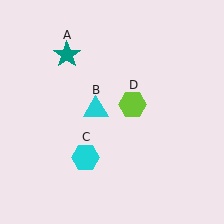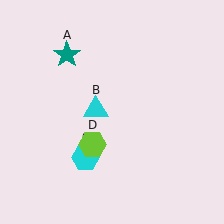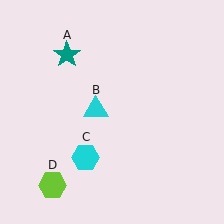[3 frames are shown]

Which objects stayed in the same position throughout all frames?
Teal star (object A) and cyan triangle (object B) and cyan hexagon (object C) remained stationary.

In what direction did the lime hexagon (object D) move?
The lime hexagon (object D) moved down and to the left.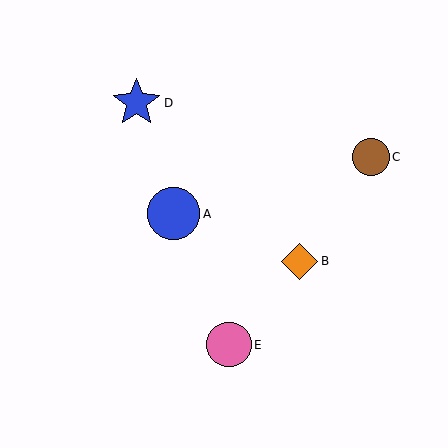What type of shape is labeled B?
Shape B is an orange diamond.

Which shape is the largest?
The blue circle (labeled A) is the largest.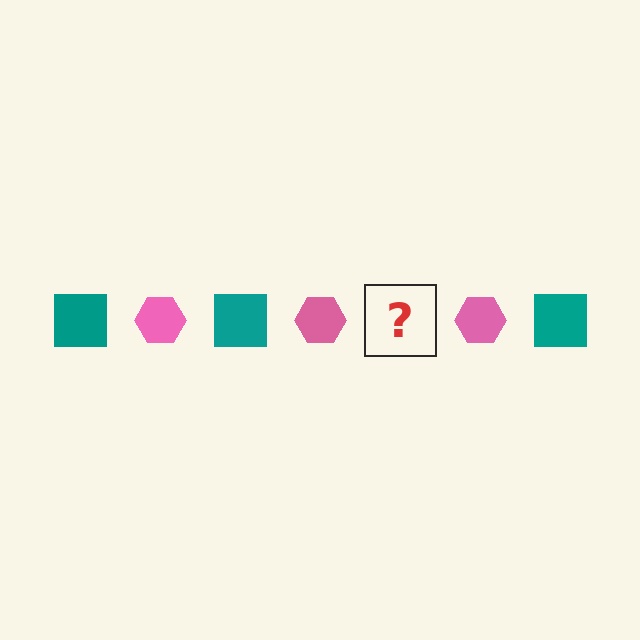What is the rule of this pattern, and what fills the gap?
The rule is that the pattern alternates between teal square and pink hexagon. The gap should be filled with a teal square.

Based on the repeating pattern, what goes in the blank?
The blank should be a teal square.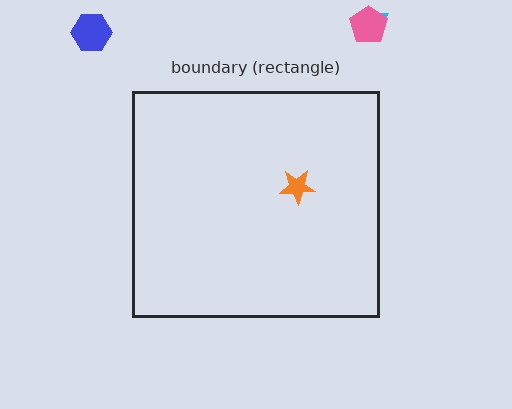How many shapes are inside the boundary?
1 inside, 3 outside.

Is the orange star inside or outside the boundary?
Inside.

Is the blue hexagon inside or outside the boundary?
Outside.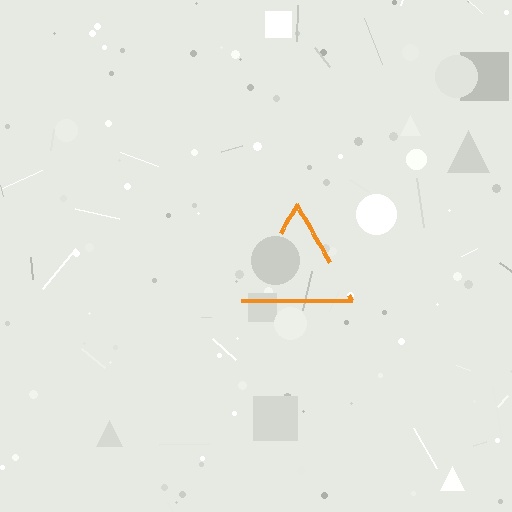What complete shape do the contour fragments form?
The contour fragments form a triangle.